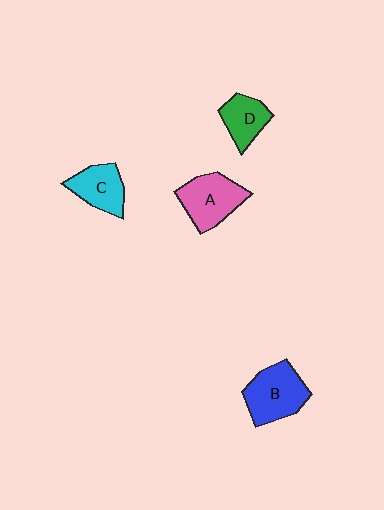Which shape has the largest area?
Shape B (blue).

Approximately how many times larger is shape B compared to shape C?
Approximately 1.4 times.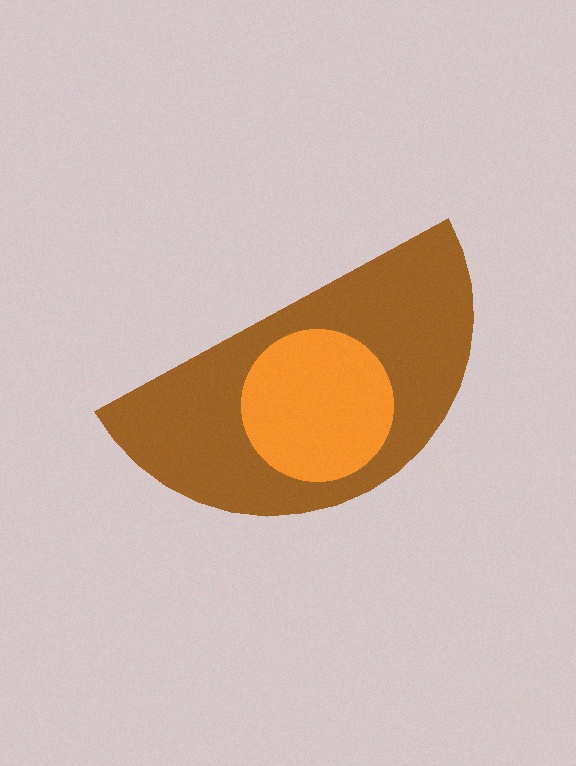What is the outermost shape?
The brown semicircle.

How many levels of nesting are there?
2.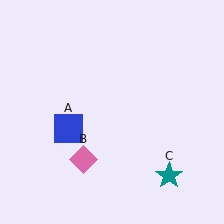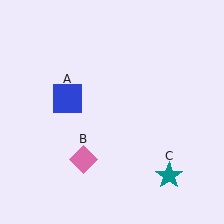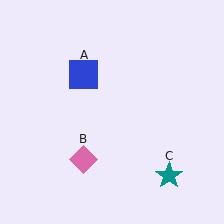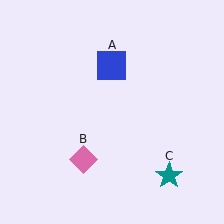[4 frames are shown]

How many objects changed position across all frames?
1 object changed position: blue square (object A).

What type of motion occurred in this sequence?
The blue square (object A) rotated clockwise around the center of the scene.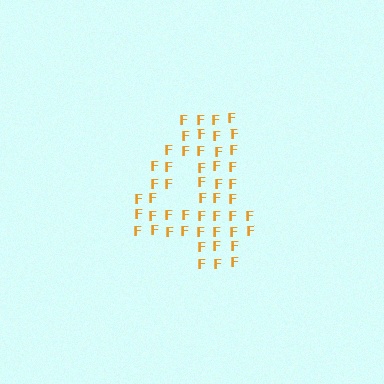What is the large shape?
The large shape is the digit 4.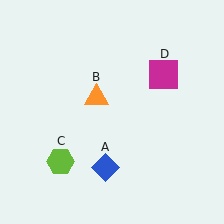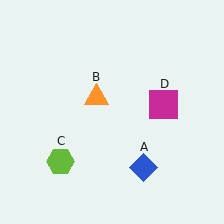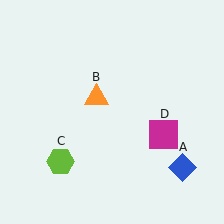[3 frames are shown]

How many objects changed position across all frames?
2 objects changed position: blue diamond (object A), magenta square (object D).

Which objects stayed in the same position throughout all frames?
Orange triangle (object B) and lime hexagon (object C) remained stationary.